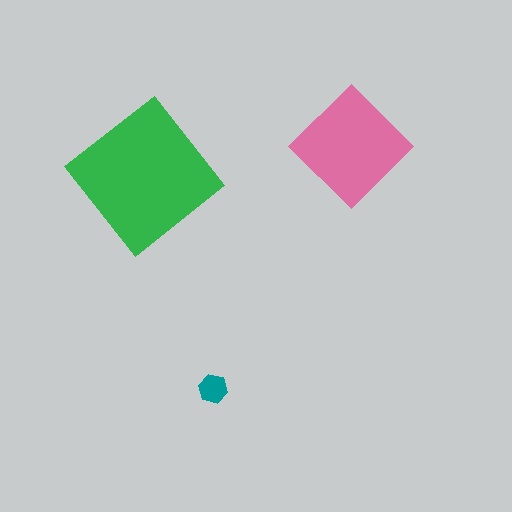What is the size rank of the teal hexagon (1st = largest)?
3rd.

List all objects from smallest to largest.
The teal hexagon, the pink diamond, the green diamond.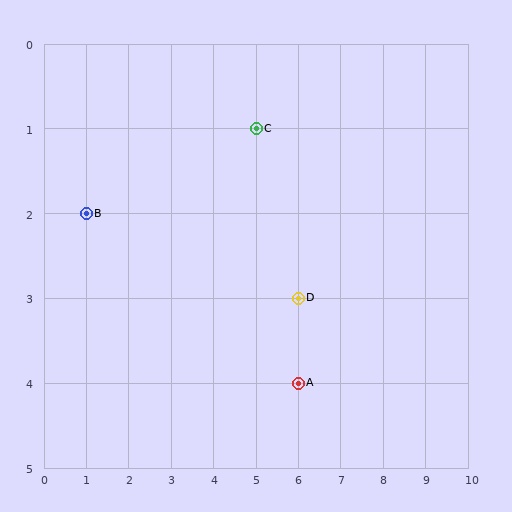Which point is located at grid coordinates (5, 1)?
Point C is at (5, 1).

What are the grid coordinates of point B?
Point B is at grid coordinates (1, 2).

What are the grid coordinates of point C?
Point C is at grid coordinates (5, 1).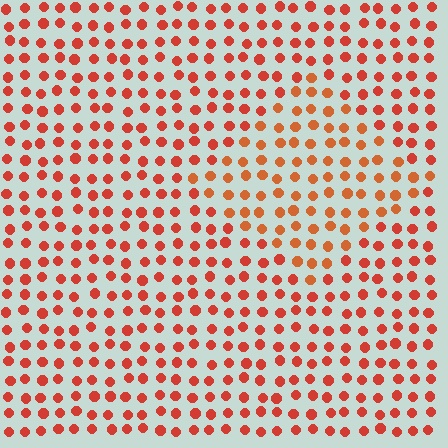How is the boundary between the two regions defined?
The boundary is defined purely by a slight shift in hue (about 16 degrees). Spacing, size, and orientation are identical on both sides.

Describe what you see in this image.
The image is filled with small red elements in a uniform arrangement. A diamond-shaped region is visible where the elements are tinted to a slightly different hue, forming a subtle color boundary.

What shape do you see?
I see a diamond.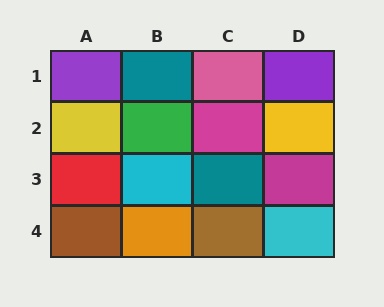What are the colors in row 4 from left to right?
Brown, orange, brown, cyan.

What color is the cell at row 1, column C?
Pink.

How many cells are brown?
2 cells are brown.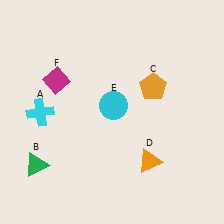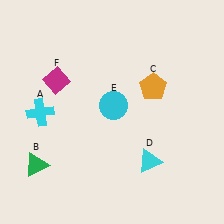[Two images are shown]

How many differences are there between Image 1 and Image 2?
There is 1 difference between the two images.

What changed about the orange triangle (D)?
In Image 1, D is orange. In Image 2, it changed to cyan.